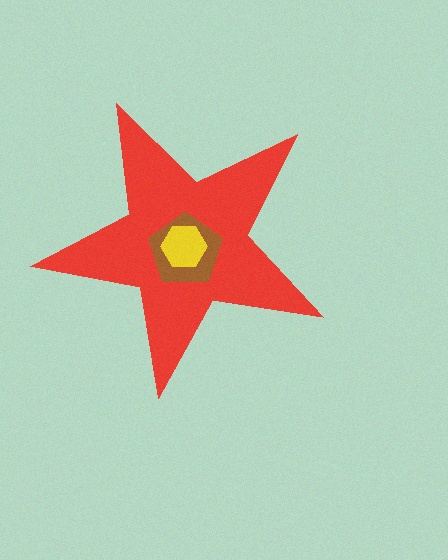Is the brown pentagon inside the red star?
Yes.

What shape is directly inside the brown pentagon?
The yellow hexagon.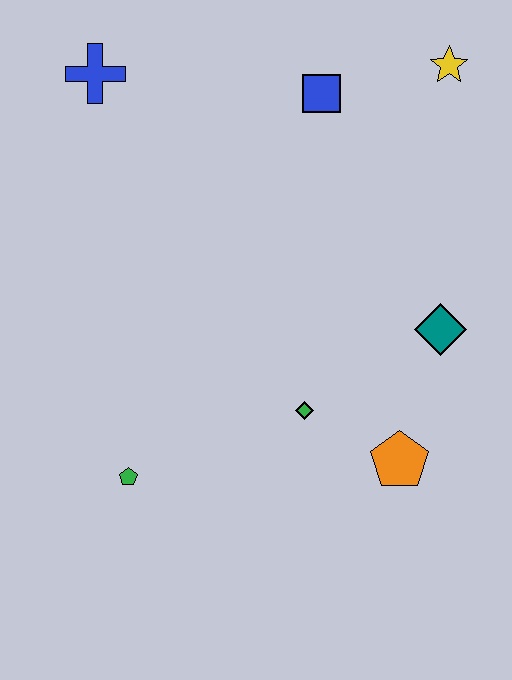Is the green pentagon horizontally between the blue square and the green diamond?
No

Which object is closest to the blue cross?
The blue square is closest to the blue cross.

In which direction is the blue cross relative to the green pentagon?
The blue cross is above the green pentagon.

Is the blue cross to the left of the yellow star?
Yes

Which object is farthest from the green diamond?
The blue cross is farthest from the green diamond.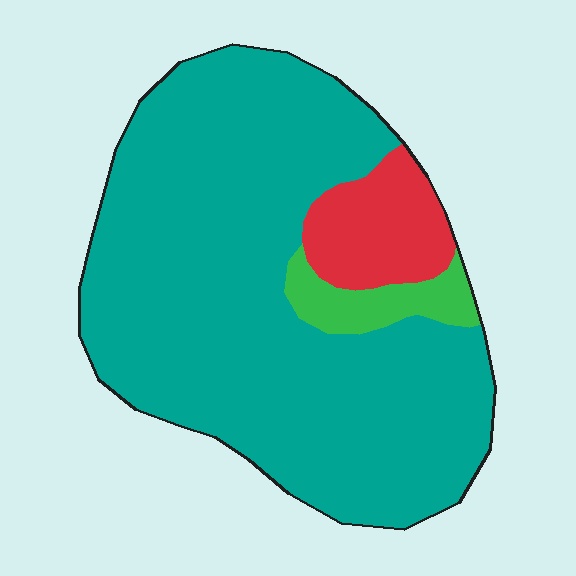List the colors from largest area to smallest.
From largest to smallest: teal, red, green.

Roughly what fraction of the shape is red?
Red covers roughly 10% of the shape.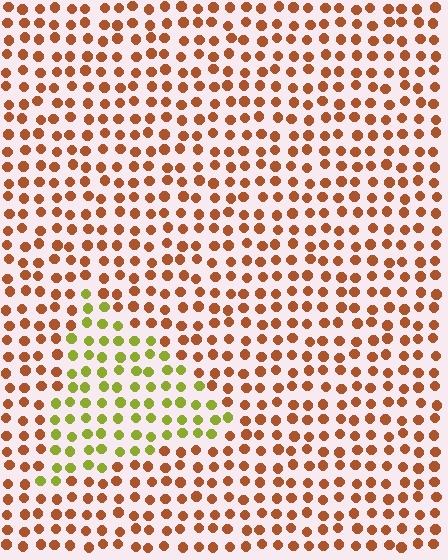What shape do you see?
I see a triangle.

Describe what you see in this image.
The image is filled with small brown elements in a uniform arrangement. A triangle-shaped region is visible where the elements are tinted to a slightly different hue, forming a subtle color boundary.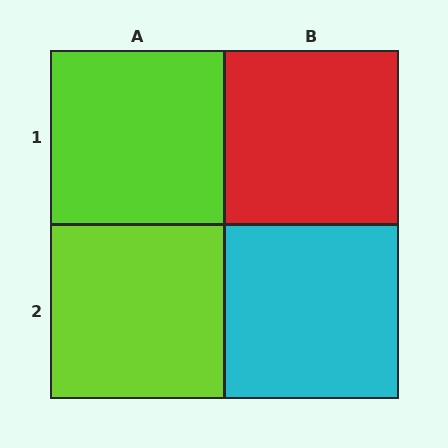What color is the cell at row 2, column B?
Cyan.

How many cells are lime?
2 cells are lime.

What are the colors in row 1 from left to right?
Lime, red.